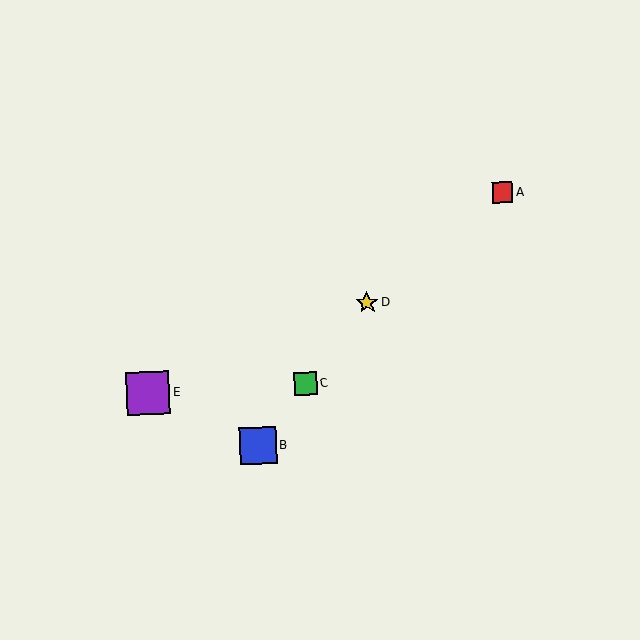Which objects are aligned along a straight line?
Objects B, C, D are aligned along a straight line.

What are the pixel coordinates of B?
Object B is at (258, 446).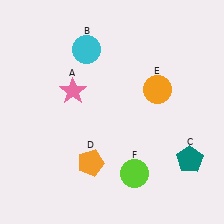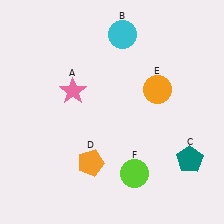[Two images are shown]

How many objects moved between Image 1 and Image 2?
1 object moved between the two images.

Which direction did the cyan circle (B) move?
The cyan circle (B) moved right.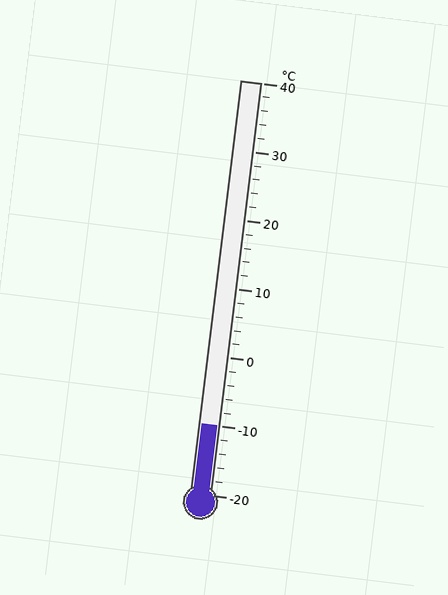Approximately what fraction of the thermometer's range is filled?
The thermometer is filled to approximately 15% of its range.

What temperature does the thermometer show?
The thermometer shows approximately -10°C.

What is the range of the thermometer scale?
The thermometer scale ranges from -20°C to 40°C.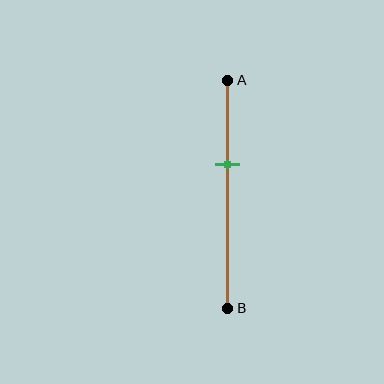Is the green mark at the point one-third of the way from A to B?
No, the mark is at about 35% from A, not at the 33% one-third point.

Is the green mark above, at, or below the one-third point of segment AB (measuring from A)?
The green mark is below the one-third point of segment AB.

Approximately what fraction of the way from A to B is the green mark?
The green mark is approximately 35% of the way from A to B.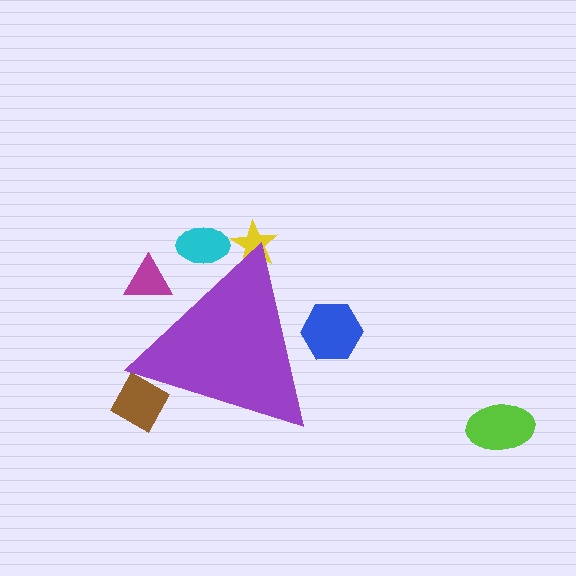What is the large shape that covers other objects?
A purple triangle.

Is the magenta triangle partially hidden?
Yes, the magenta triangle is partially hidden behind the purple triangle.